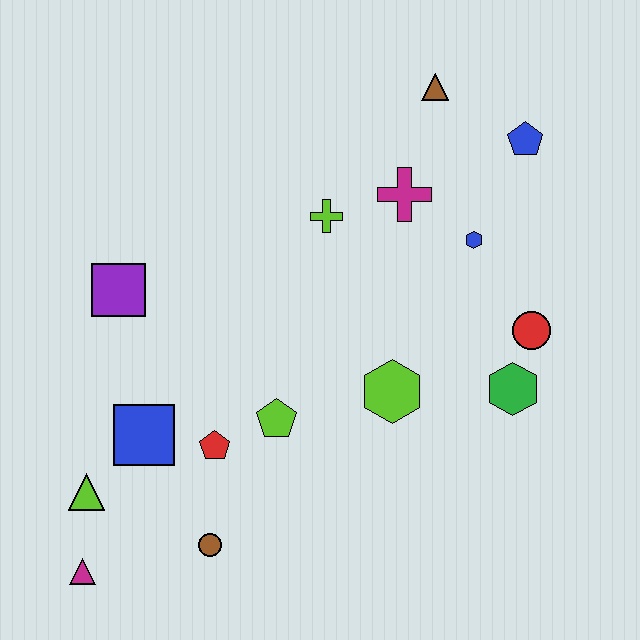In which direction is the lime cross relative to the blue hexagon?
The lime cross is to the left of the blue hexagon.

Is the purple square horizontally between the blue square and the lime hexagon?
No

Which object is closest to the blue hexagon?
The magenta cross is closest to the blue hexagon.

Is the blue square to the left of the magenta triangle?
No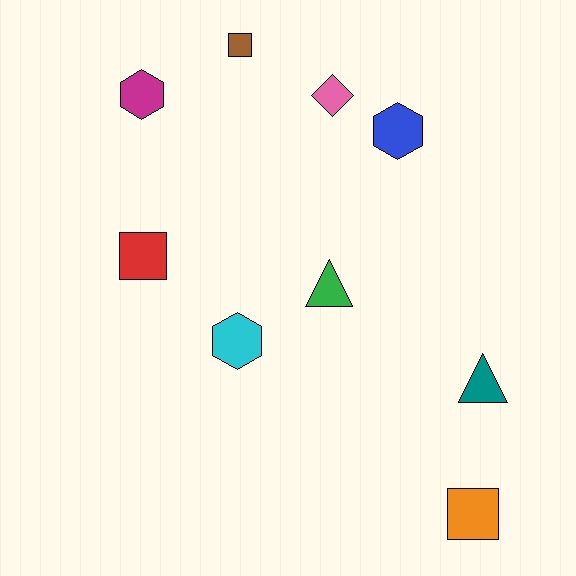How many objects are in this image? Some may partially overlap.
There are 9 objects.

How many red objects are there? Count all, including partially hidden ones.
There is 1 red object.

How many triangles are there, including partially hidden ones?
There are 2 triangles.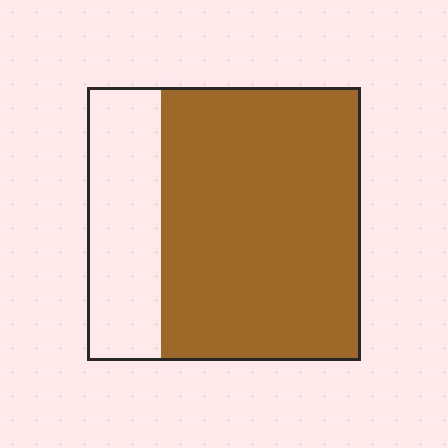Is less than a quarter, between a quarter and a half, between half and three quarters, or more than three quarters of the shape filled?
Between half and three quarters.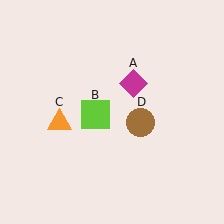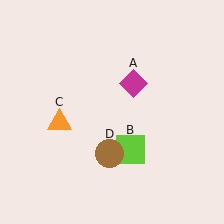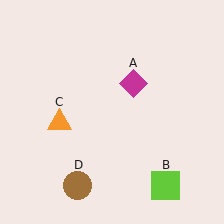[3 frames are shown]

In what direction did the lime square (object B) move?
The lime square (object B) moved down and to the right.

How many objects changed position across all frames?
2 objects changed position: lime square (object B), brown circle (object D).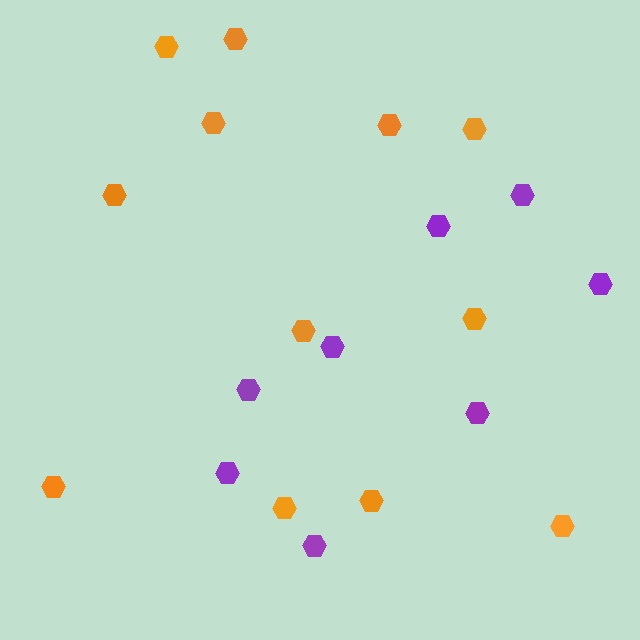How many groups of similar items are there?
There are 2 groups: one group of purple hexagons (8) and one group of orange hexagons (12).